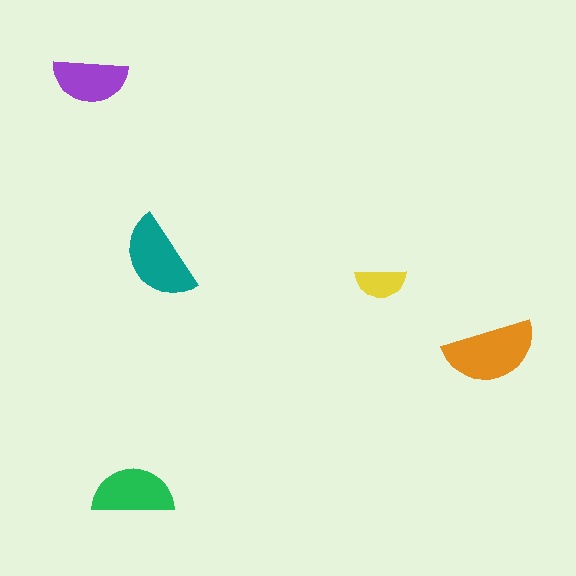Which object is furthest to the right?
The orange semicircle is rightmost.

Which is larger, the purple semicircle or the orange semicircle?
The orange one.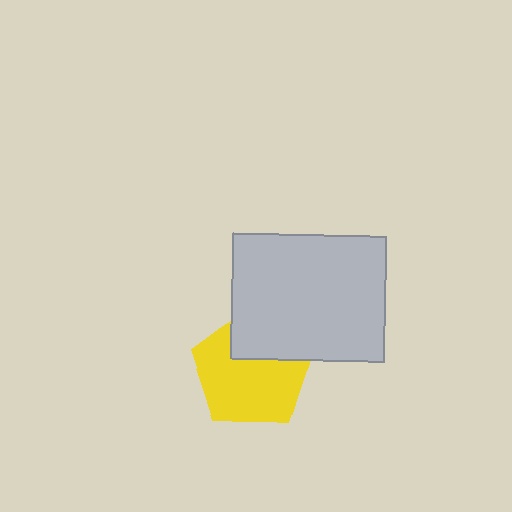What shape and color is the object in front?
The object in front is a light gray rectangle.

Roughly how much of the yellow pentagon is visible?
Most of it is visible (roughly 70%).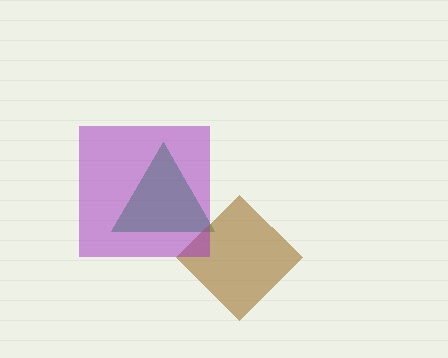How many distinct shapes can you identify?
There are 3 distinct shapes: a green triangle, a brown diamond, a purple square.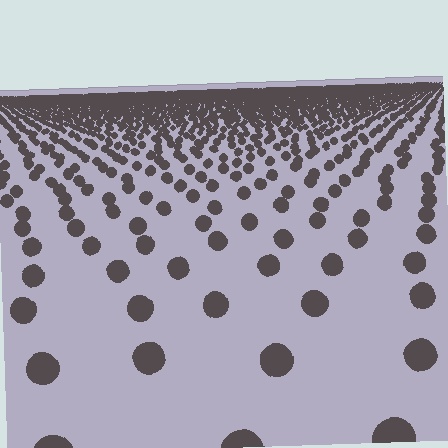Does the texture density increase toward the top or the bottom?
Density increases toward the top.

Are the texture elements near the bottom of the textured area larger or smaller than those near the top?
Larger. Near the bottom, elements are closer to the viewer and appear at a bigger on-screen size.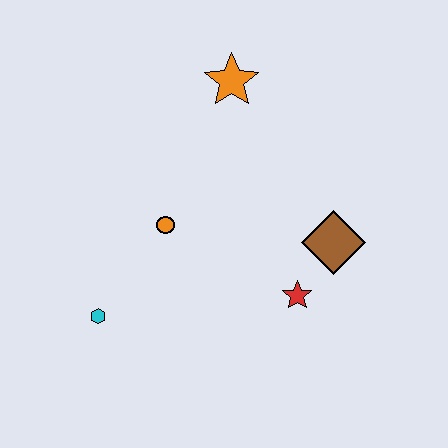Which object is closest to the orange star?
The orange circle is closest to the orange star.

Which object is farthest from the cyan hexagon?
The orange star is farthest from the cyan hexagon.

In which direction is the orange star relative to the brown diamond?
The orange star is above the brown diamond.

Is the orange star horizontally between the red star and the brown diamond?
No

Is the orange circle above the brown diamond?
Yes